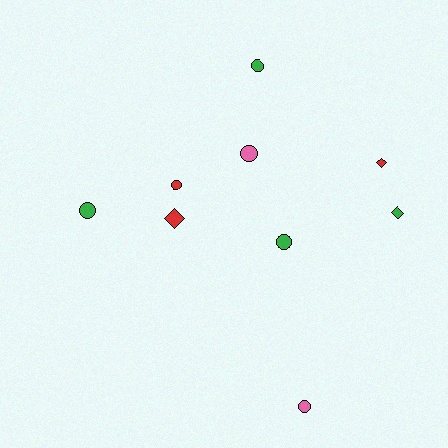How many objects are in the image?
There are 9 objects.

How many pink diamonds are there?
There are no pink diamonds.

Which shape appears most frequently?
Circle, with 6 objects.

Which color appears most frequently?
Green, with 4 objects.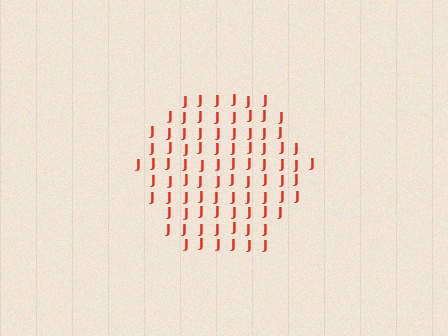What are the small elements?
The small elements are letter J's.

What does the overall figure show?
The overall figure shows a hexagon.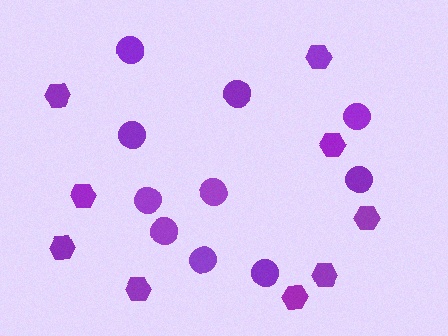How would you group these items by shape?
There are 2 groups: one group of hexagons (9) and one group of circles (10).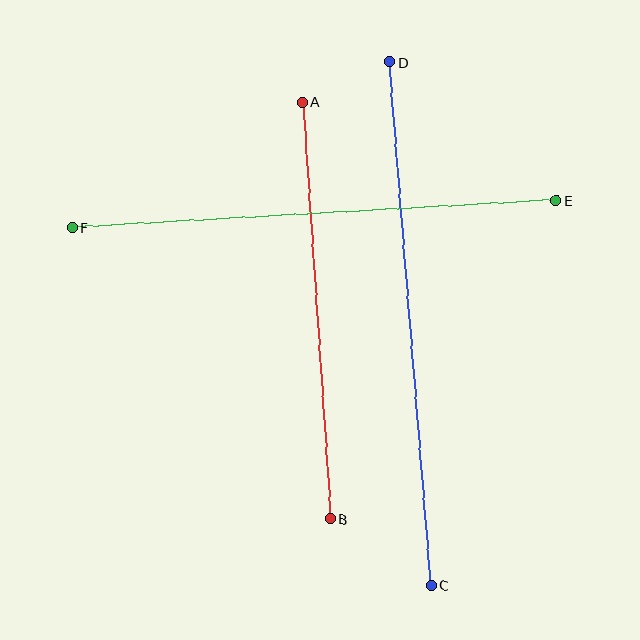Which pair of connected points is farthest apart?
Points C and D are farthest apart.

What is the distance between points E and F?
The distance is approximately 485 pixels.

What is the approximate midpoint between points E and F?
The midpoint is at approximately (314, 214) pixels.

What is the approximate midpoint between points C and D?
The midpoint is at approximately (411, 324) pixels.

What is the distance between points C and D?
The distance is approximately 525 pixels.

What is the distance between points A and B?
The distance is approximately 418 pixels.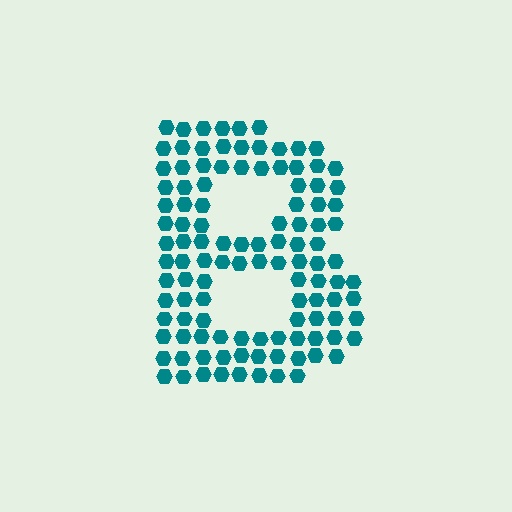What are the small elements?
The small elements are hexagons.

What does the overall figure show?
The overall figure shows the letter B.